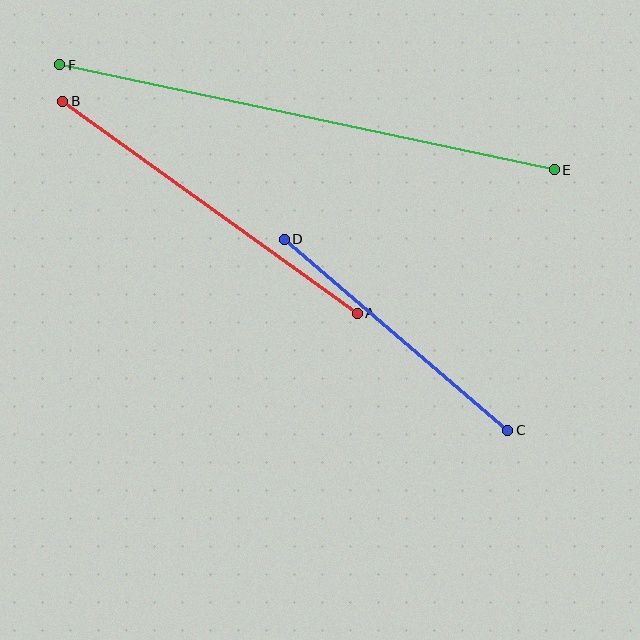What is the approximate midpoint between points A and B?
The midpoint is at approximately (210, 207) pixels.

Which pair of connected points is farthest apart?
Points E and F are farthest apart.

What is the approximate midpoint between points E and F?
The midpoint is at approximately (307, 117) pixels.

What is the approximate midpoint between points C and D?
The midpoint is at approximately (396, 335) pixels.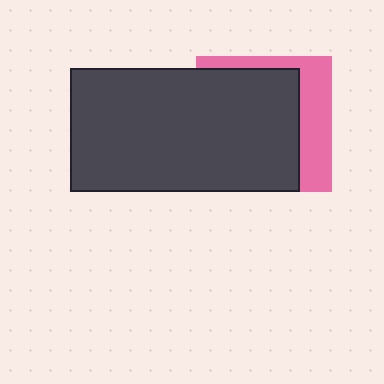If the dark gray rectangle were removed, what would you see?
You would see the complete pink square.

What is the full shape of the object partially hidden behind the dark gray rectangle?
The partially hidden object is a pink square.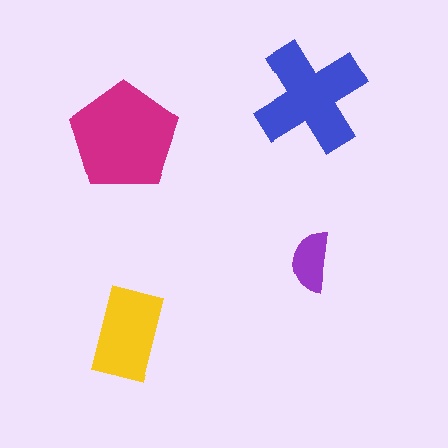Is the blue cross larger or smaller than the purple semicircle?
Larger.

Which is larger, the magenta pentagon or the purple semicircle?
The magenta pentagon.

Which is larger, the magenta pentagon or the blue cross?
The magenta pentagon.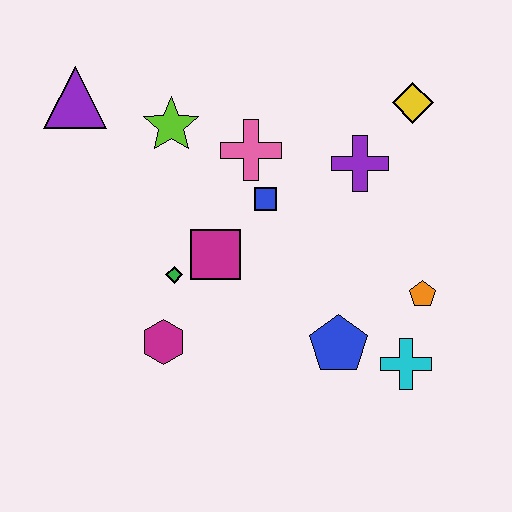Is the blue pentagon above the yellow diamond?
No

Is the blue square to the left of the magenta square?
No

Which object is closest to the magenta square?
The green diamond is closest to the magenta square.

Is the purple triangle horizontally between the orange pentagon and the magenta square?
No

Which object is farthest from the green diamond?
The yellow diamond is farthest from the green diamond.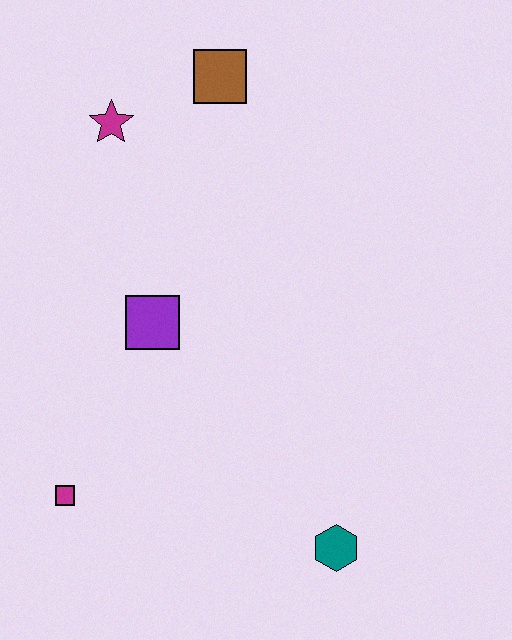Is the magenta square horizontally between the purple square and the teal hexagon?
No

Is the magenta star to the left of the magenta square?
No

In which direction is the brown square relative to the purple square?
The brown square is above the purple square.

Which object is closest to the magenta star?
The brown square is closest to the magenta star.